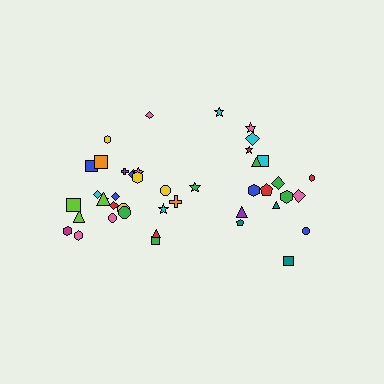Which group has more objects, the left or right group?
The left group.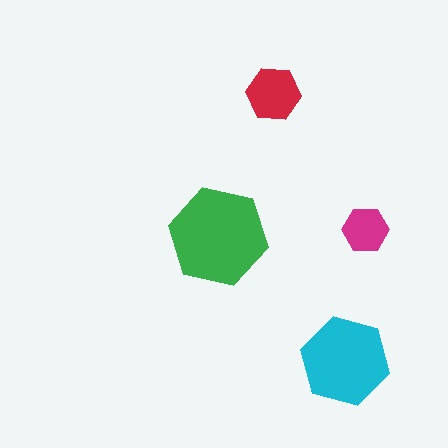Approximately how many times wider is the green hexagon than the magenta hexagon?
About 2 times wider.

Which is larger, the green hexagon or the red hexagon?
The green one.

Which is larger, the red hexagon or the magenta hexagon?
The red one.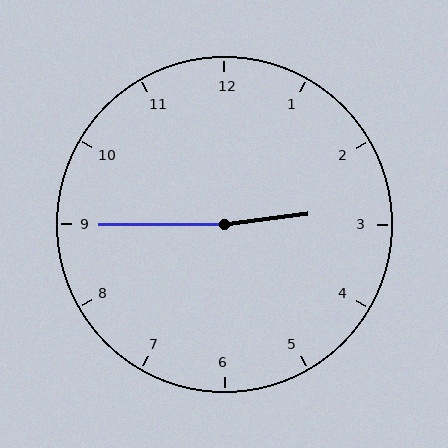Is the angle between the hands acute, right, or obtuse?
It is obtuse.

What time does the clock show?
2:45.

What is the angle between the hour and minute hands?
Approximately 172 degrees.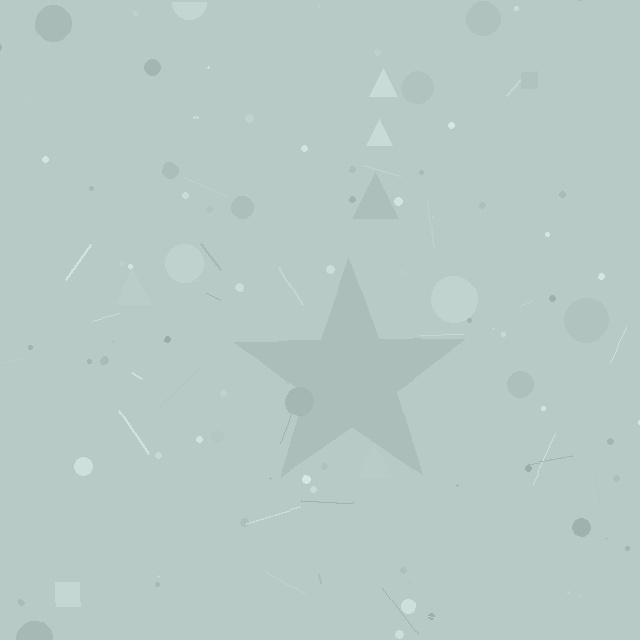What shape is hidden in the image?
A star is hidden in the image.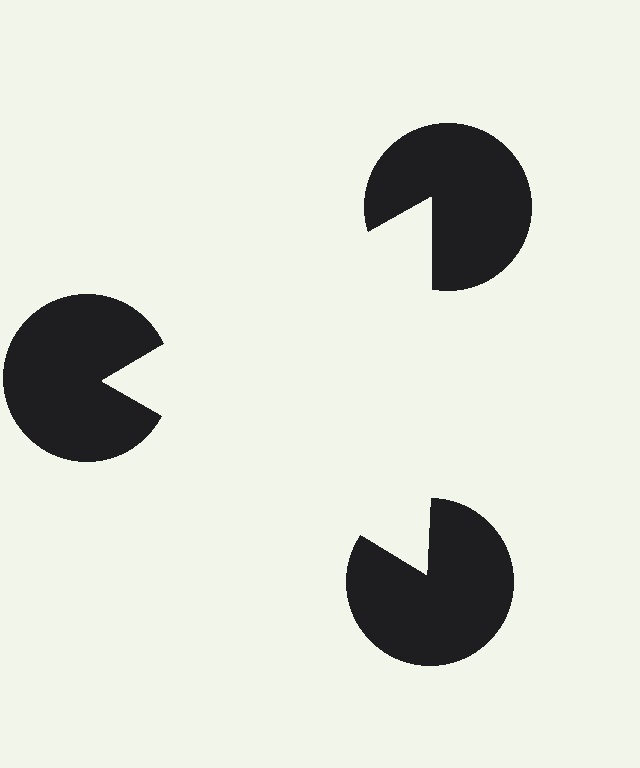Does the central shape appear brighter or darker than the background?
It typically appears slightly brighter than the background, even though no actual brightness change is drawn.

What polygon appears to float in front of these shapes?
An illusory triangle — its edges are inferred from the aligned wedge cuts in the pac-man discs, not physically drawn.